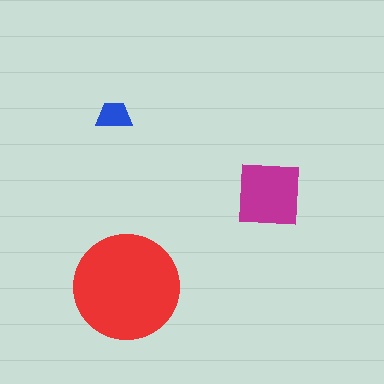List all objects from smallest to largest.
The blue trapezoid, the magenta square, the red circle.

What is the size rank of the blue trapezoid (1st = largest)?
3rd.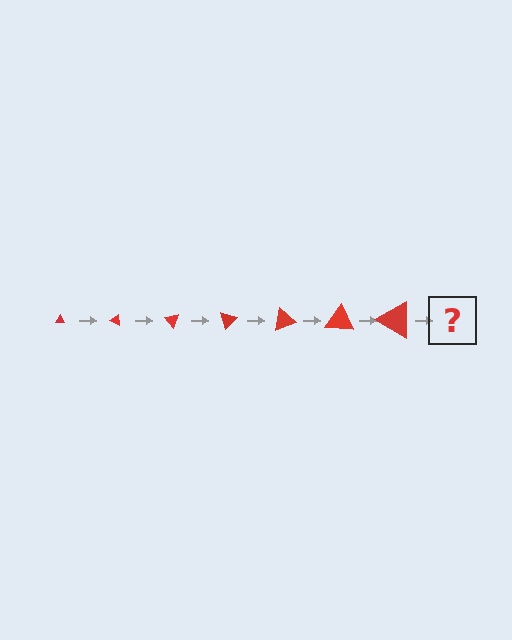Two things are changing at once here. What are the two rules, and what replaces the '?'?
The two rules are that the triangle grows larger each step and it rotates 25 degrees each step. The '?' should be a triangle, larger than the previous one and rotated 175 degrees from the start.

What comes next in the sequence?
The next element should be a triangle, larger than the previous one and rotated 175 degrees from the start.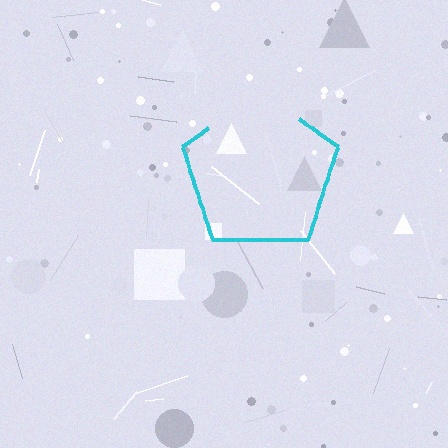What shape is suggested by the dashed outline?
The dashed outline suggests a pentagon.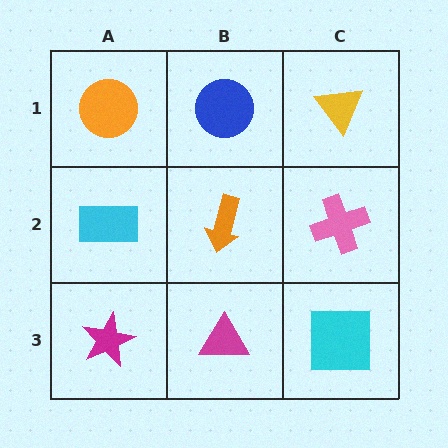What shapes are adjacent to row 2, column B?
A blue circle (row 1, column B), a magenta triangle (row 3, column B), a cyan rectangle (row 2, column A), a pink cross (row 2, column C).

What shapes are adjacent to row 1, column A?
A cyan rectangle (row 2, column A), a blue circle (row 1, column B).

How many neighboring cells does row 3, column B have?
3.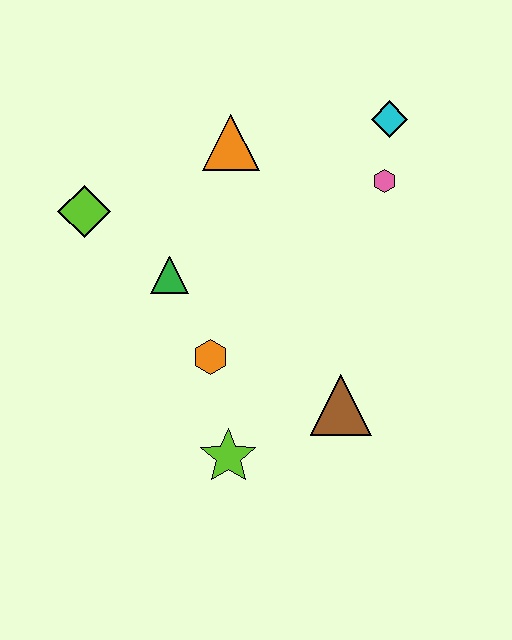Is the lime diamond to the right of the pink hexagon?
No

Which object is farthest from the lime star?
The cyan diamond is farthest from the lime star.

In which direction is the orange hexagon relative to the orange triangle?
The orange hexagon is below the orange triangle.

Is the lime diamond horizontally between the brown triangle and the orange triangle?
No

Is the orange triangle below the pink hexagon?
No